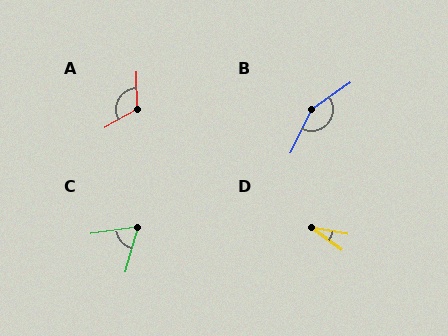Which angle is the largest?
B, at approximately 151 degrees.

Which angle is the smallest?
D, at approximately 25 degrees.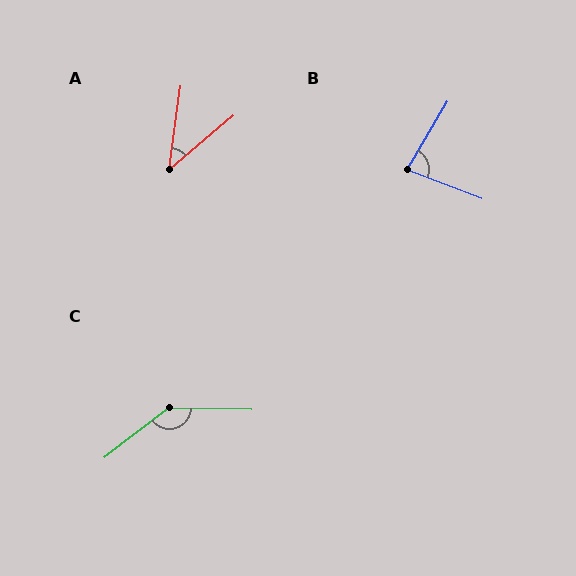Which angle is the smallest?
A, at approximately 41 degrees.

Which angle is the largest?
C, at approximately 141 degrees.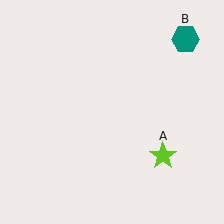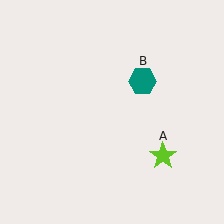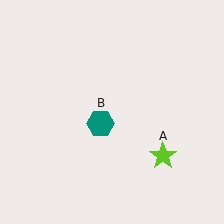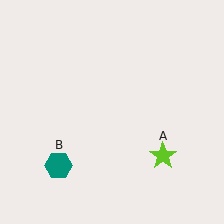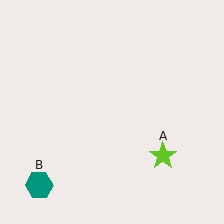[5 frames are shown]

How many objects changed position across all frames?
1 object changed position: teal hexagon (object B).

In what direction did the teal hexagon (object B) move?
The teal hexagon (object B) moved down and to the left.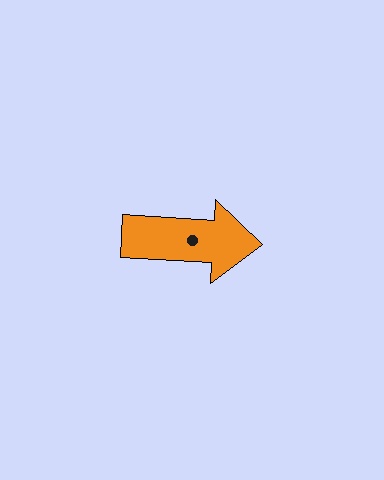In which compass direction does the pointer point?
East.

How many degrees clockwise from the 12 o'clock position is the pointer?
Approximately 93 degrees.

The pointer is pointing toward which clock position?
Roughly 3 o'clock.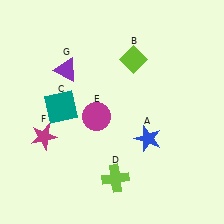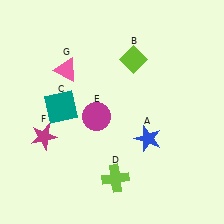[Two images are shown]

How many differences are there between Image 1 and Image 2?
There is 1 difference between the two images.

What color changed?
The triangle (G) changed from purple in Image 1 to pink in Image 2.